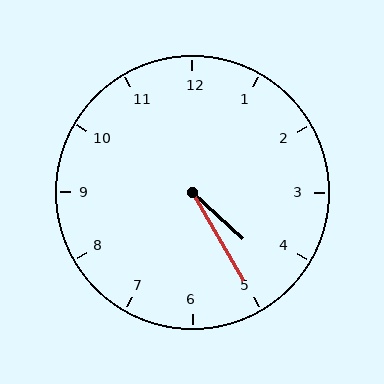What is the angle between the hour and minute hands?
Approximately 18 degrees.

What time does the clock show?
4:25.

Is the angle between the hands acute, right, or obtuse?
It is acute.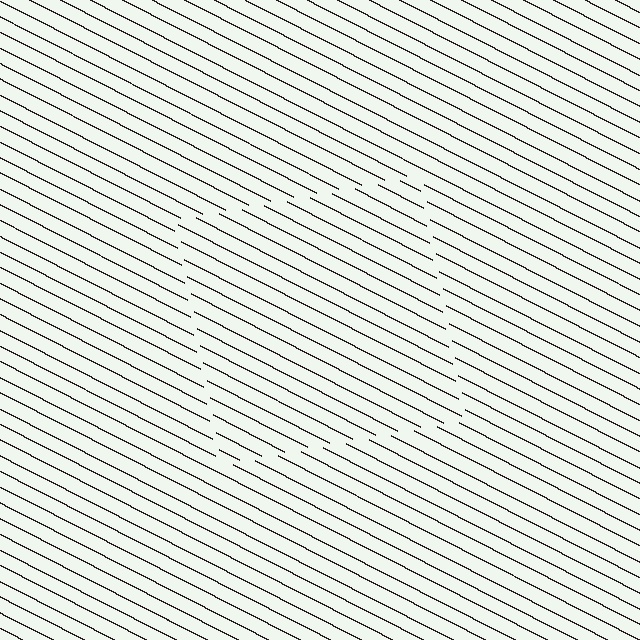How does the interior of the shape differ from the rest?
The interior of the shape contains the same grating, shifted by half a period — the contour is defined by the phase discontinuity where line-ends from the inner and outer gratings abut.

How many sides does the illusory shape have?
4 sides — the line-ends trace a square.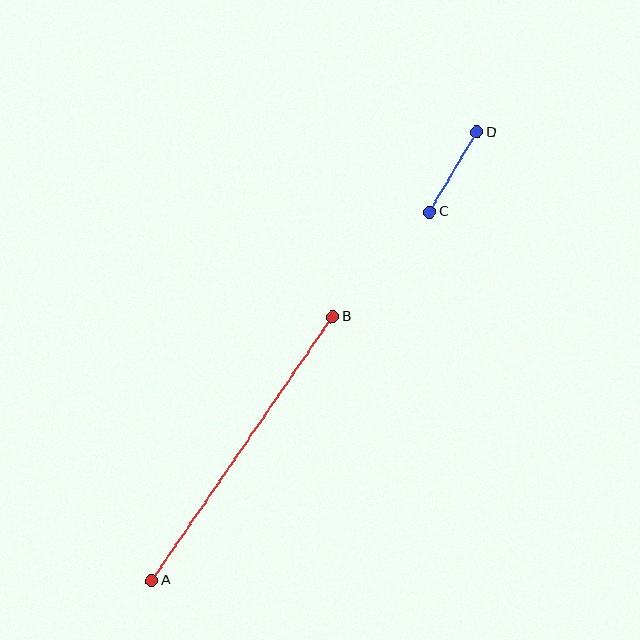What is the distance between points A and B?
The distance is approximately 320 pixels.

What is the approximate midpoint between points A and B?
The midpoint is at approximately (242, 449) pixels.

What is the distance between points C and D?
The distance is approximately 93 pixels.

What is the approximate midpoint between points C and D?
The midpoint is at approximately (453, 172) pixels.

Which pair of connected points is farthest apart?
Points A and B are farthest apart.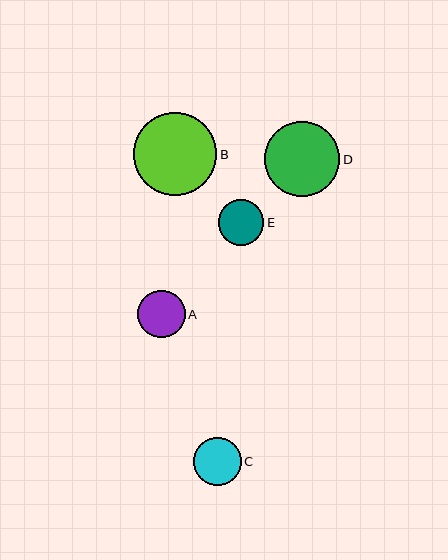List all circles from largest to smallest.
From largest to smallest: B, D, C, A, E.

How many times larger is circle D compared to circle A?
Circle D is approximately 1.6 times the size of circle A.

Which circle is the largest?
Circle B is the largest with a size of approximately 84 pixels.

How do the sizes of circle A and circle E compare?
Circle A and circle E are approximately the same size.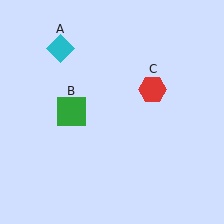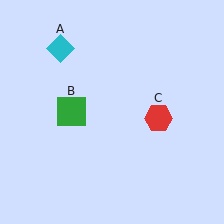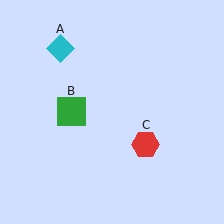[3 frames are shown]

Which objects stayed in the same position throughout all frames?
Cyan diamond (object A) and green square (object B) remained stationary.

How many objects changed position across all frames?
1 object changed position: red hexagon (object C).